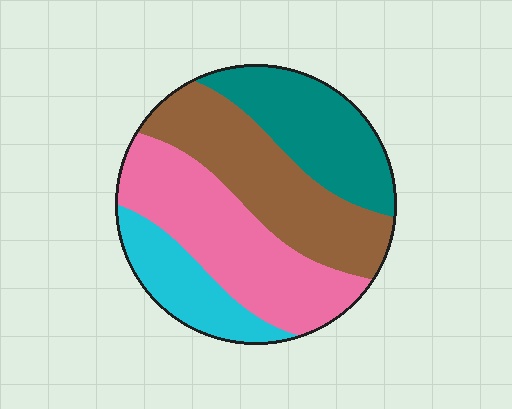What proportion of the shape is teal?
Teal covers about 25% of the shape.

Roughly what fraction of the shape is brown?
Brown takes up about one third (1/3) of the shape.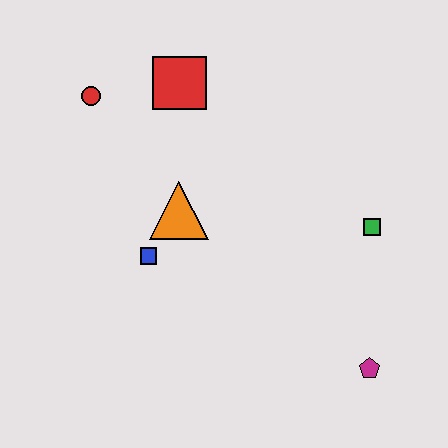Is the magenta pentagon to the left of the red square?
No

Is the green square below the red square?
Yes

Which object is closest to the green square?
The magenta pentagon is closest to the green square.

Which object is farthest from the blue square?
The magenta pentagon is farthest from the blue square.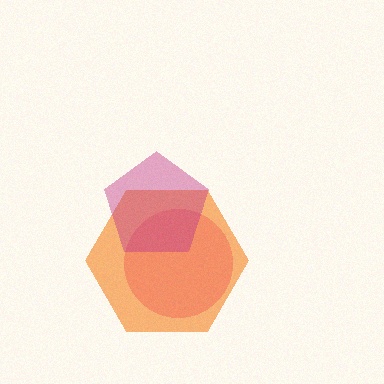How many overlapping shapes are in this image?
There are 3 overlapping shapes in the image.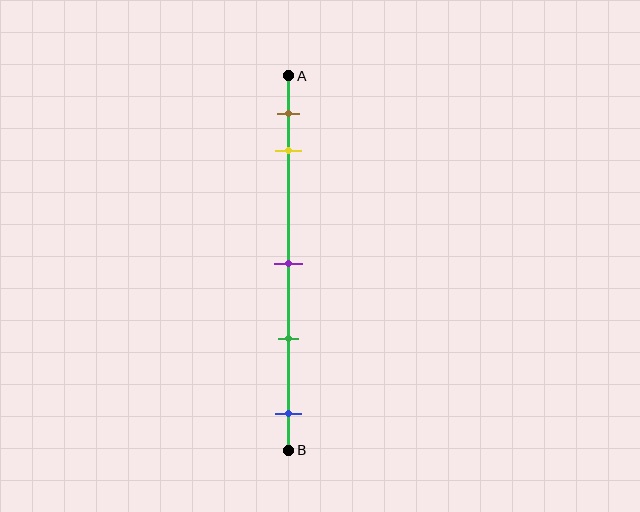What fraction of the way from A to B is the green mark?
The green mark is approximately 70% (0.7) of the way from A to B.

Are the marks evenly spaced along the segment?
No, the marks are not evenly spaced.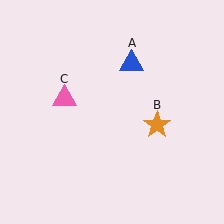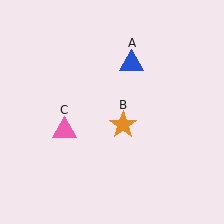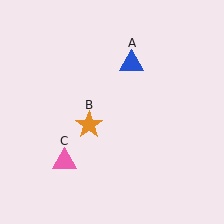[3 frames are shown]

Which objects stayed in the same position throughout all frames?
Blue triangle (object A) remained stationary.